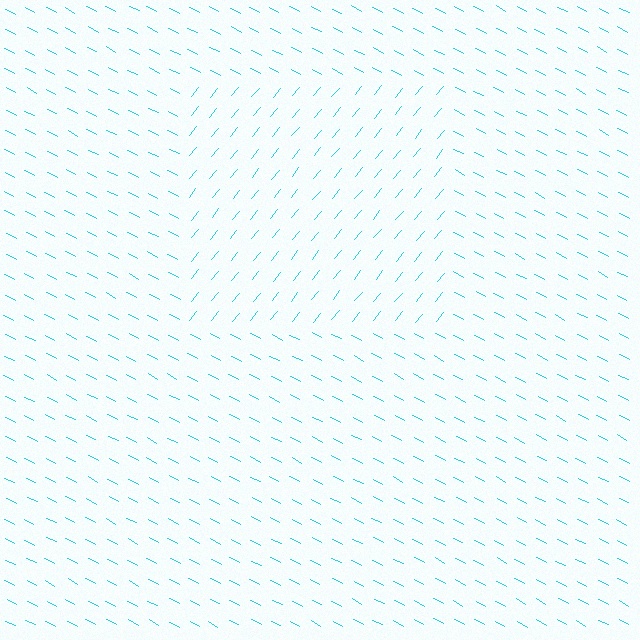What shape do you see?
I see a rectangle.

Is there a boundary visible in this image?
Yes, there is a texture boundary formed by a change in line orientation.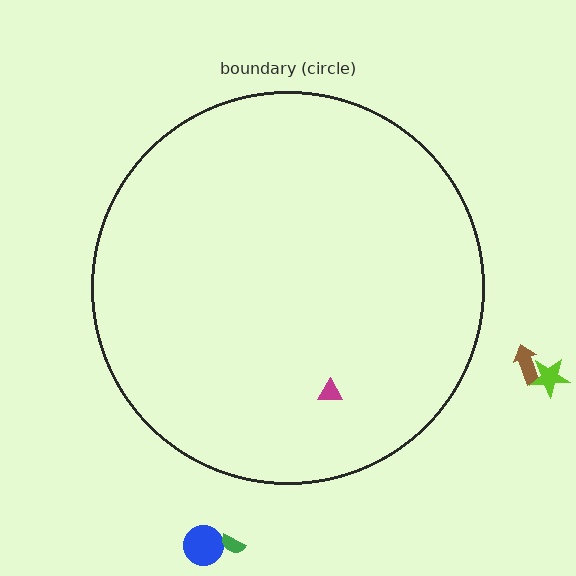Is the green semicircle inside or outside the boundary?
Outside.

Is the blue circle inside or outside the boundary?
Outside.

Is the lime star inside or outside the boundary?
Outside.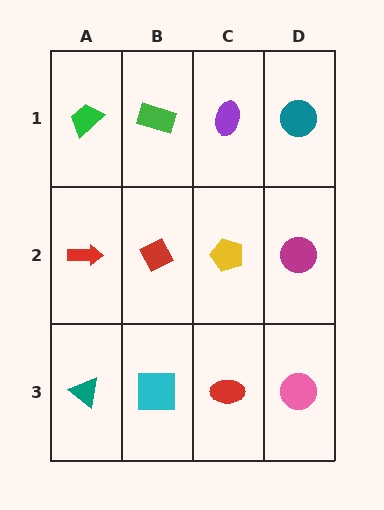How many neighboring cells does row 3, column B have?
3.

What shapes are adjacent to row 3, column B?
A red diamond (row 2, column B), a teal triangle (row 3, column A), a red ellipse (row 3, column C).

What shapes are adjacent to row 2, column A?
A green trapezoid (row 1, column A), a teal triangle (row 3, column A), a red diamond (row 2, column B).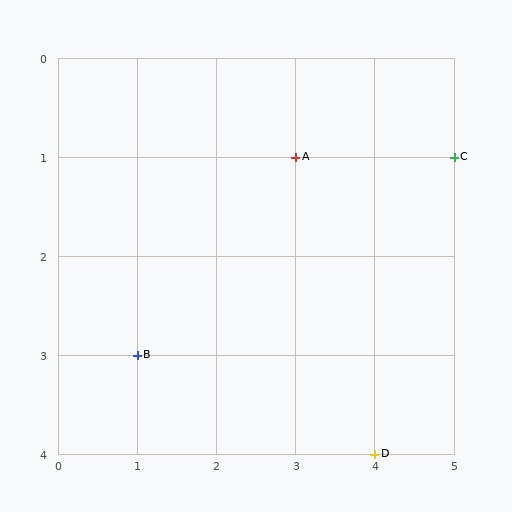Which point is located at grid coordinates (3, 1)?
Point A is at (3, 1).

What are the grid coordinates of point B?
Point B is at grid coordinates (1, 3).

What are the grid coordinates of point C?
Point C is at grid coordinates (5, 1).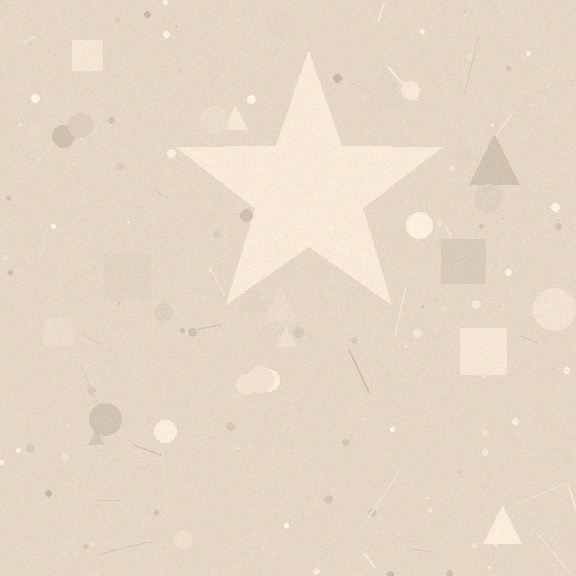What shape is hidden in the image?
A star is hidden in the image.